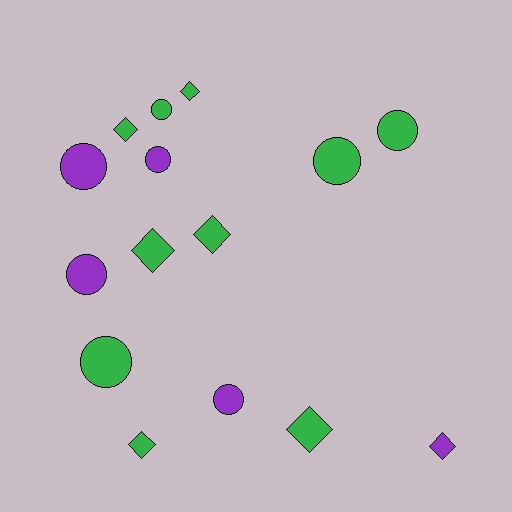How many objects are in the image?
There are 15 objects.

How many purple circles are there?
There are 4 purple circles.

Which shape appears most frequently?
Circle, with 8 objects.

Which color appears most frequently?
Green, with 10 objects.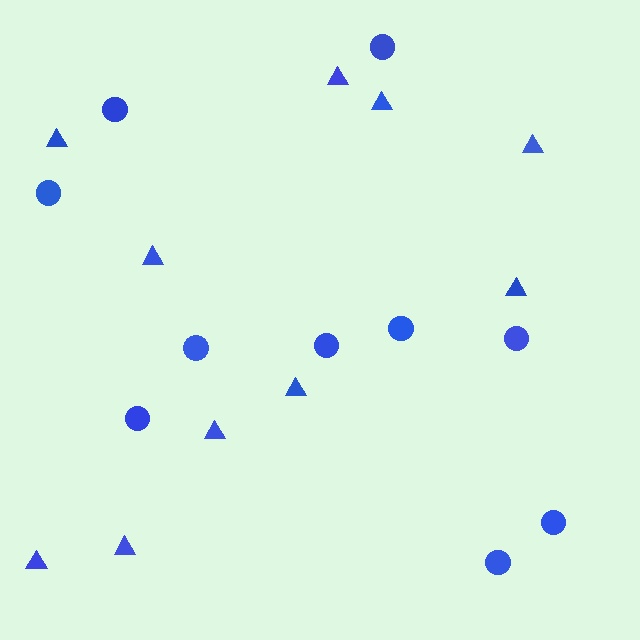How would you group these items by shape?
There are 2 groups: one group of triangles (10) and one group of circles (10).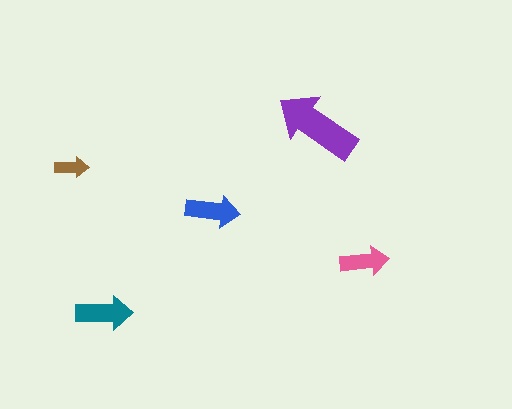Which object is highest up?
The purple arrow is topmost.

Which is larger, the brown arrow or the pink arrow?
The pink one.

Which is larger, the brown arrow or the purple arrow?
The purple one.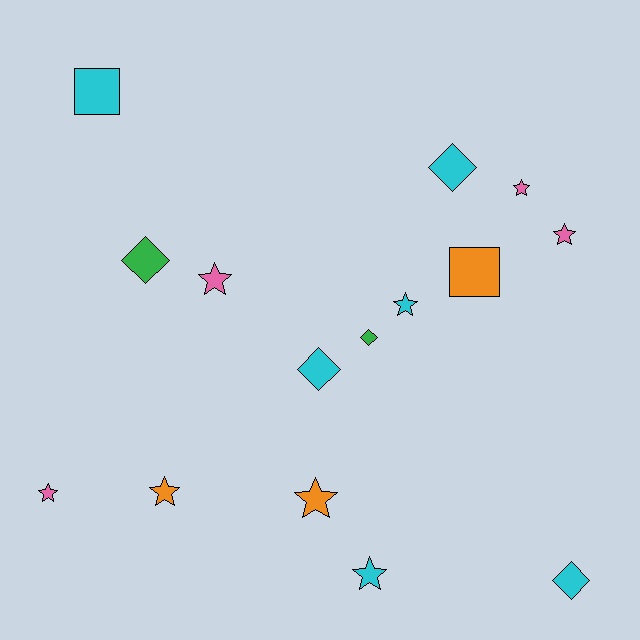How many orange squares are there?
There is 1 orange square.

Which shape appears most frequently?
Star, with 8 objects.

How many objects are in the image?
There are 15 objects.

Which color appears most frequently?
Cyan, with 6 objects.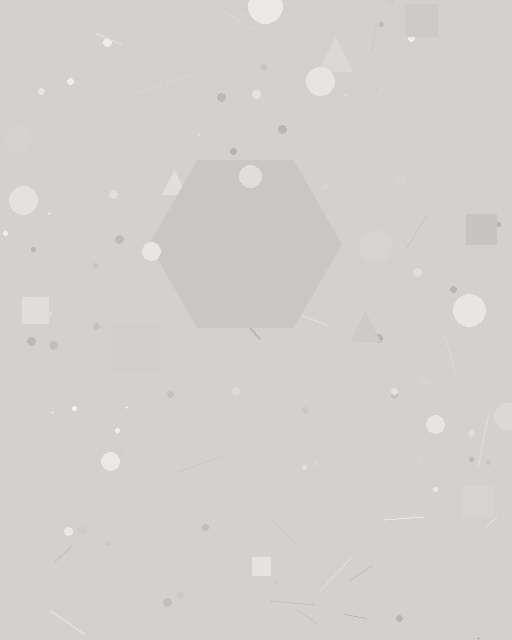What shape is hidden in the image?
A hexagon is hidden in the image.